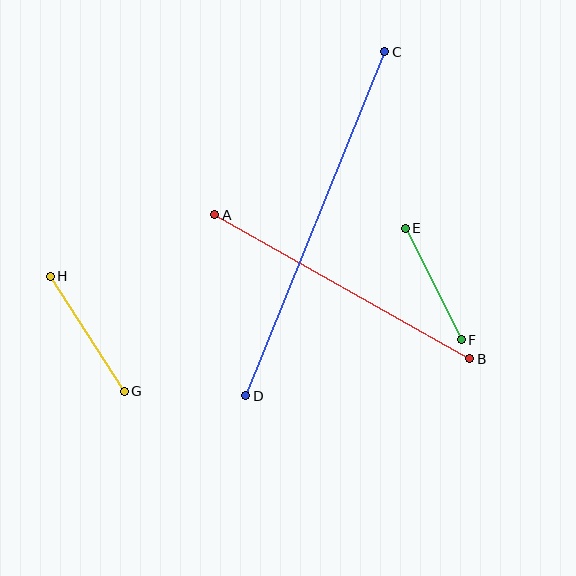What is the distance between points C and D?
The distance is approximately 371 pixels.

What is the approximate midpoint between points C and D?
The midpoint is at approximately (315, 224) pixels.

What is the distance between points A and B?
The distance is approximately 293 pixels.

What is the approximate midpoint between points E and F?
The midpoint is at approximately (433, 284) pixels.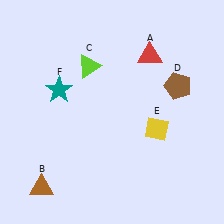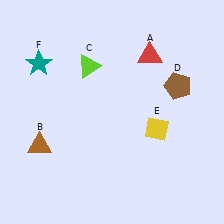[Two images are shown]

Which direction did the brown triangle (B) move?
The brown triangle (B) moved up.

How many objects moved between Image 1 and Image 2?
2 objects moved between the two images.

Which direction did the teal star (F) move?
The teal star (F) moved up.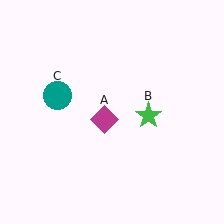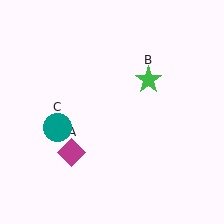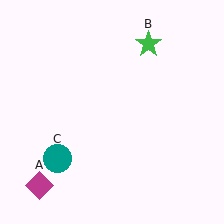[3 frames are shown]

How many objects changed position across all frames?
3 objects changed position: magenta diamond (object A), green star (object B), teal circle (object C).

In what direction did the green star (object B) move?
The green star (object B) moved up.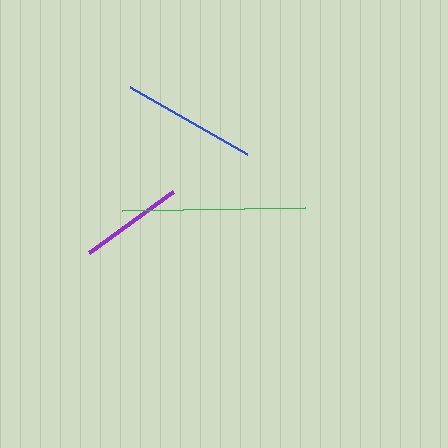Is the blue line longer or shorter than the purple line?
The blue line is longer than the purple line.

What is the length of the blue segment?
The blue segment is approximately 135 pixels long.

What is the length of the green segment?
The green segment is approximately 183 pixels long.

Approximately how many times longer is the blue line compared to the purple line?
The blue line is approximately 1.3 times the length of the purple line.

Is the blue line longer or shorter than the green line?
The green line is longer than the blue line.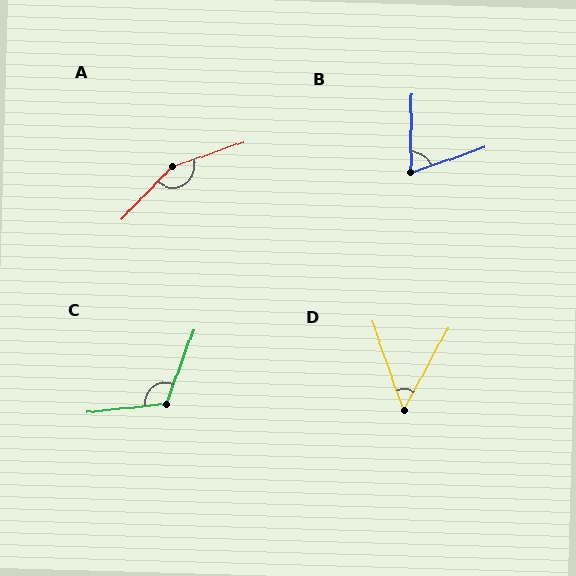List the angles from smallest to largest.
D (48°), B (71°), C (116°), A (152°).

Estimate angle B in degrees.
Approximately 71 degrees.